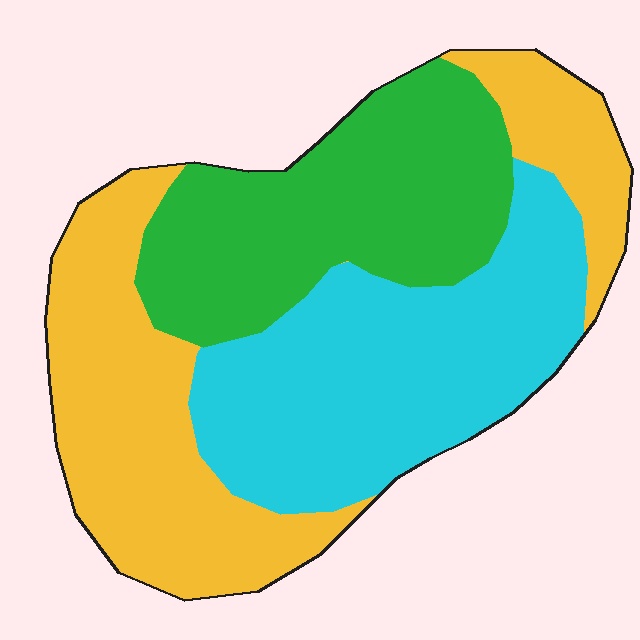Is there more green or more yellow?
Yellow.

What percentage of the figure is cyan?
Cyan takes up about one third (1/3) of the figure.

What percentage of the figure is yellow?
Yellow covers about 35% of the figure.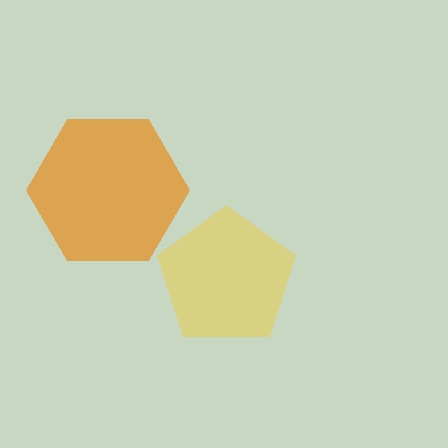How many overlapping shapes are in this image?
There are 2 overlapping shapes in the image.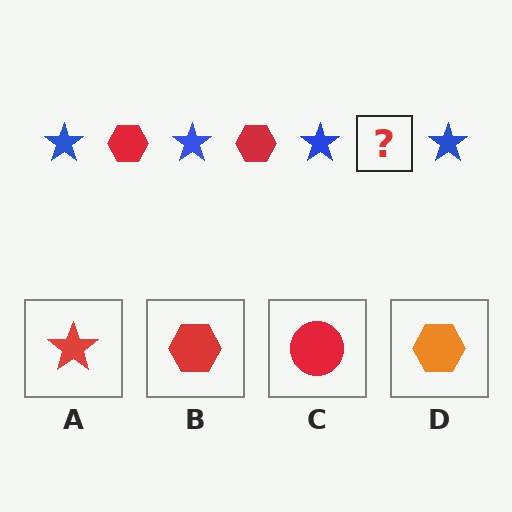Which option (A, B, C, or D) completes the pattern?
B.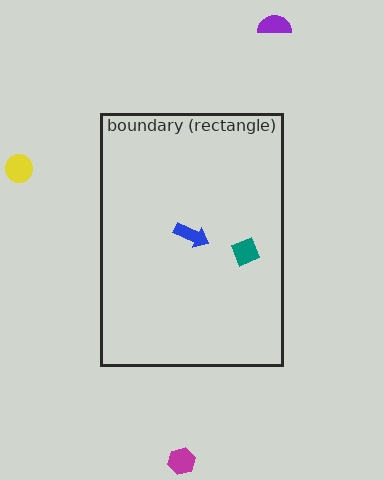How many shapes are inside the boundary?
2 inside, 3 outside.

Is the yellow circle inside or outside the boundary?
Outside.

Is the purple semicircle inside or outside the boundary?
Outside.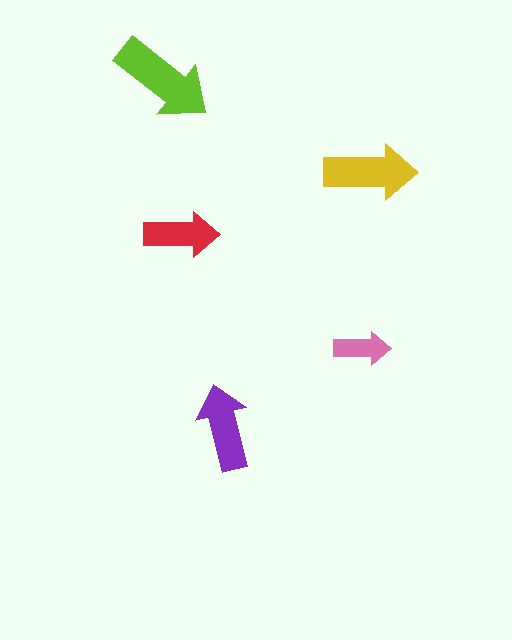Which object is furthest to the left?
The lime arrow is leftmost.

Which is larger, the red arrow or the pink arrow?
The red one.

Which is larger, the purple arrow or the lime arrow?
The lime one.